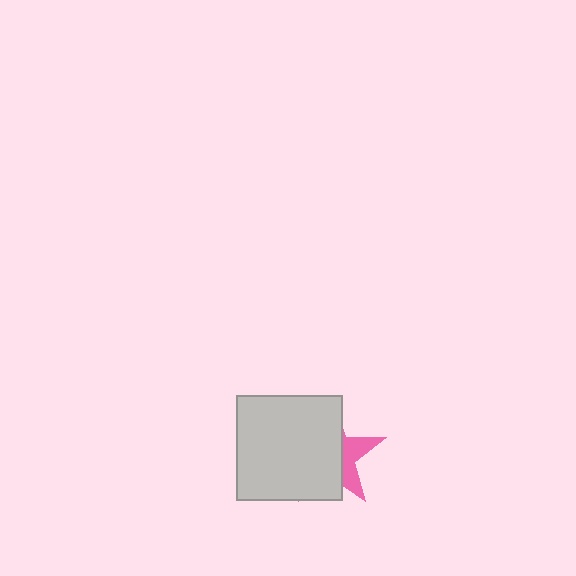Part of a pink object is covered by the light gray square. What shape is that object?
It is a star.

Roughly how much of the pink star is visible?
A small part of it is visible (roughly 30%).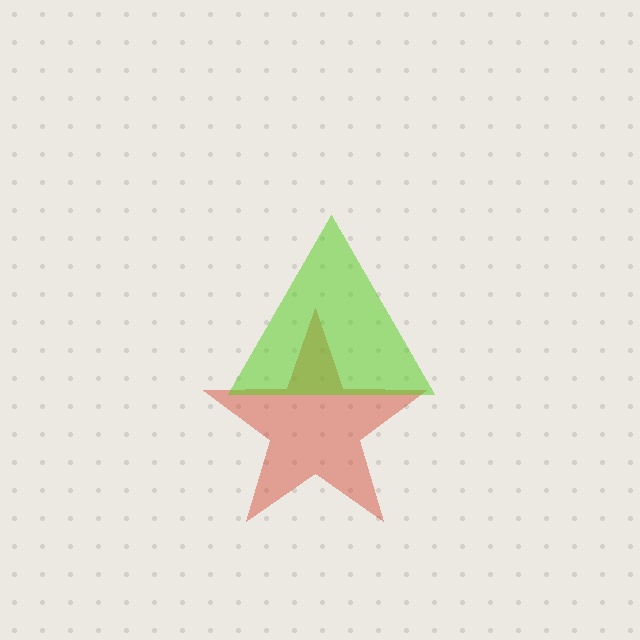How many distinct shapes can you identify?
There are 2 distinct shapes: a red star, a lime triangle.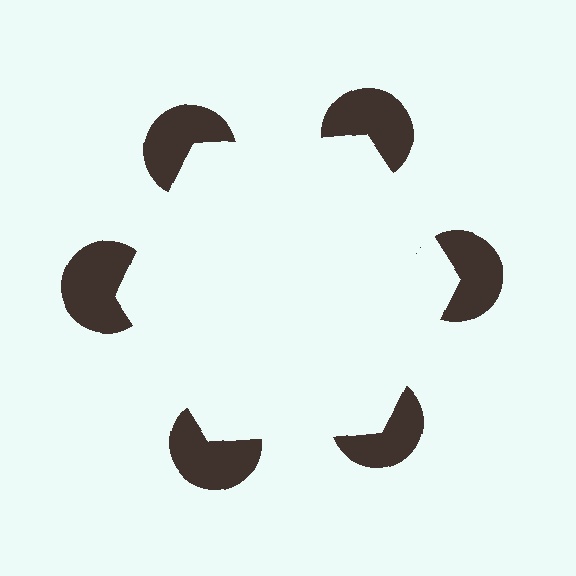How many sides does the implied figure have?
6 sides.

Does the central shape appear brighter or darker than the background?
It typically appears slightly brighter than the background, even though no actual brightness change is drawn.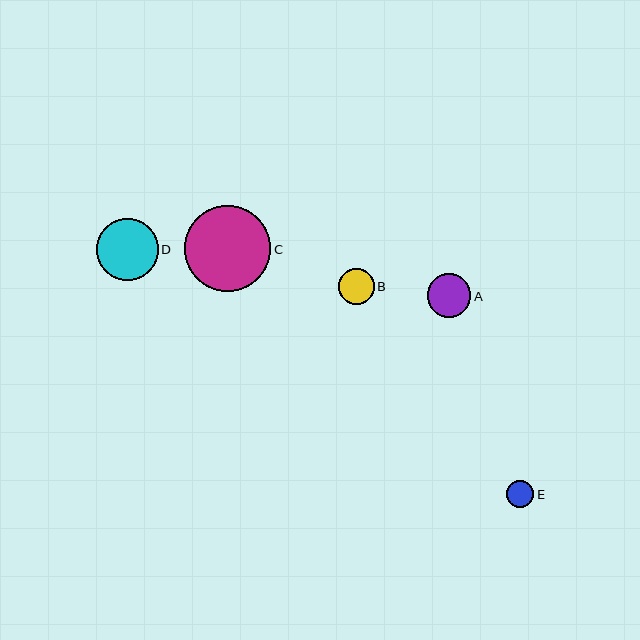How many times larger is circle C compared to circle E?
Circle C is approximately 3.2 times the size of circle E.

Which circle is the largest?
Circle C is the largest with a size of approximately 86 pixels.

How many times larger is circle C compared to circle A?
Circle C is approximately 2.0 times the size of circle A.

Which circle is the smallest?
Circle E is the smallest with a size of approximately 27 pixels.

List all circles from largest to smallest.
From largest to smallest: C, D, A, B, E.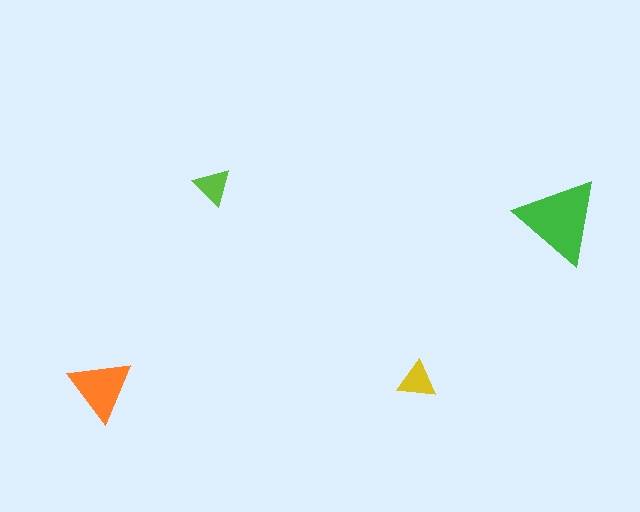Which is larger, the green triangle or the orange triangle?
The green one.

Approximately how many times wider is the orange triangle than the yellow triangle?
About 1.5 times wider.